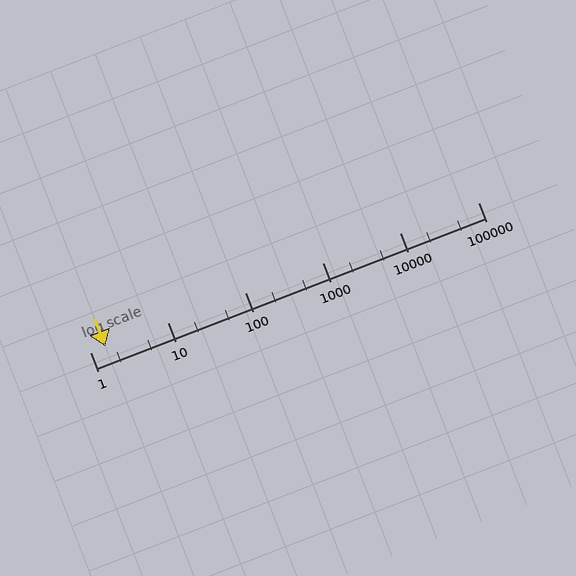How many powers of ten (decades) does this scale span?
The scale spans 5 decades, from 1 to 100000.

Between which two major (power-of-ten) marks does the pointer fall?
The pointer is between 1 and 10.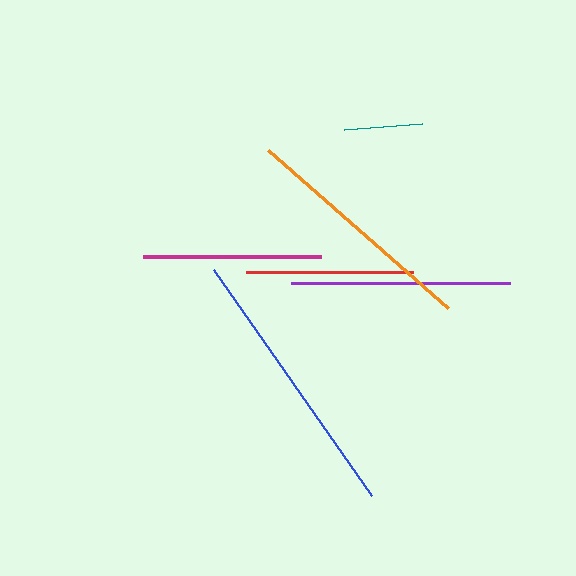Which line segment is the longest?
The blue line is the longest at approximately 275 pixels.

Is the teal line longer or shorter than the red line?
The red line is longer than the teal line.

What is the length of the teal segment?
The teal segment is approximately 79 pixels long.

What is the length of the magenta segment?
The magenta segment is approximately 179 pixels long.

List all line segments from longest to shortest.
From longest to shortest: blue, orange, purple, magenta, red, teal.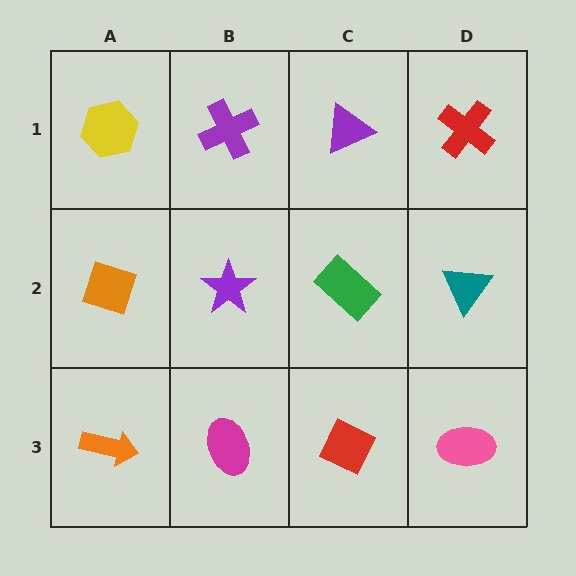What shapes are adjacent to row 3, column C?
A green rectangle (row 2, column C), a magenta ellipse (row 3, column B), a pink ellipse (row 3, column D).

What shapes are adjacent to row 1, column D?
A teal triangle (row 2, column D), a purple triangle (row 1, column C).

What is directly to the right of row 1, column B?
A purple triangle.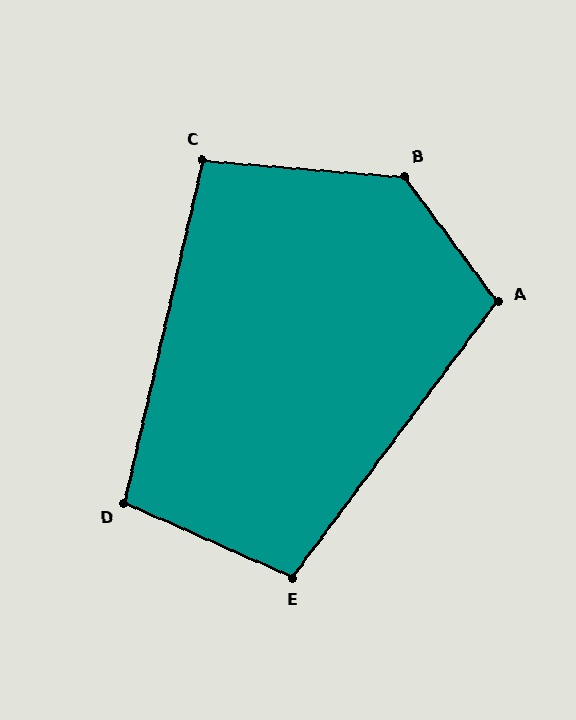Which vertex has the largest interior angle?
B, at approximately 131 degrees.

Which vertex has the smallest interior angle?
C, at approximately 98 degrees.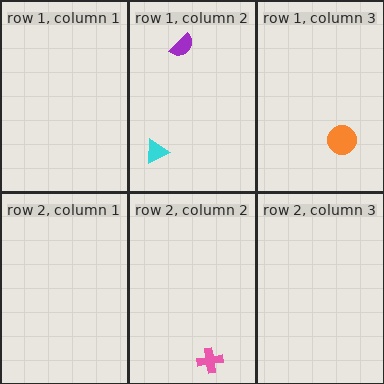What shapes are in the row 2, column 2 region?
The pink cross.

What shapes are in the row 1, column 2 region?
The cyan triangle, the purple semicircle.